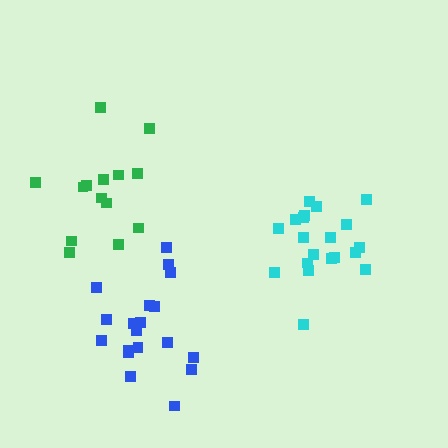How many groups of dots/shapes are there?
There are 3 groups.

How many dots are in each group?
Group 1: 20 dots, Group 2: 14 dots, Group 3: 20 dots (54 total).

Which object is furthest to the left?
The green cluster is leftmost.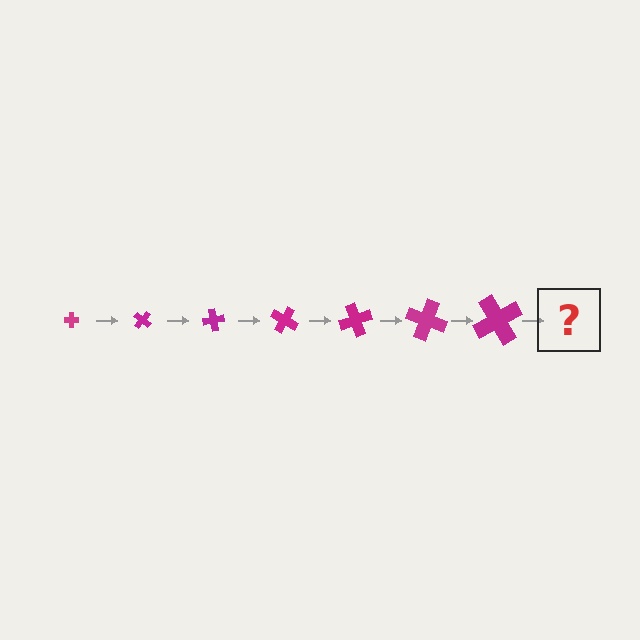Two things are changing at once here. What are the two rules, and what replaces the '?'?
The two rules are that the cross grows larger each step and it rotates 40 degrees each step. The '?' should be a cross, larger than the previous one and rotated 280 degrees from the start.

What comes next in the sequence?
The next element should be a cross, larger than the previous one and rotated 280 degrees from the start.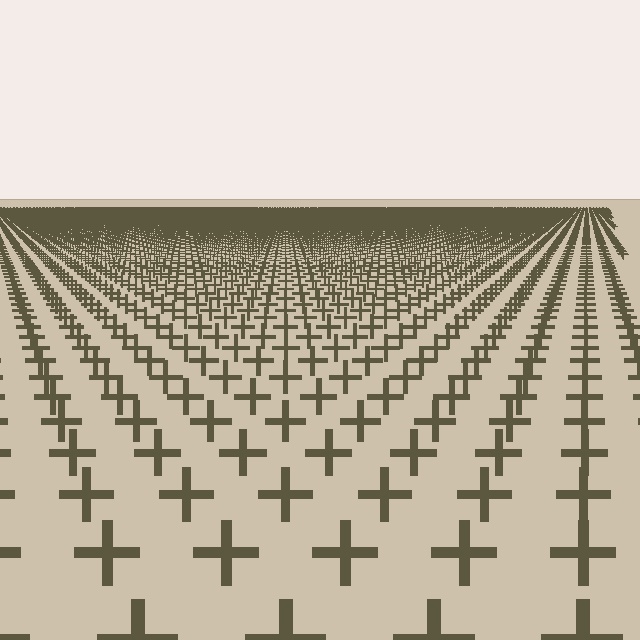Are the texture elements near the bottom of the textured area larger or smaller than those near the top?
Larger. Near the bottom, elements are closer to the viewer and appear at a bigger on-screen size.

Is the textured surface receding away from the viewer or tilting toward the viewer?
The surface is receding away from the viewer. Texture elements get smaller and denser toward the top.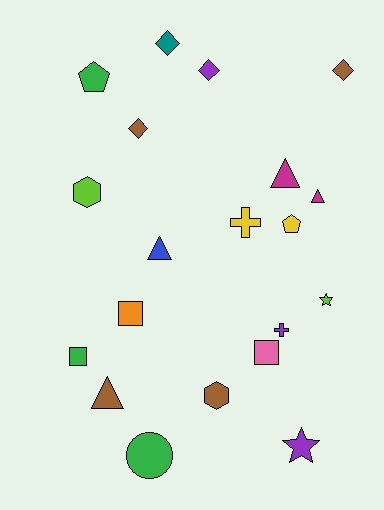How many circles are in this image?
There is 1 circle.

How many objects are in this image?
There are 20 objects.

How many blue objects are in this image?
There is 1 blue object.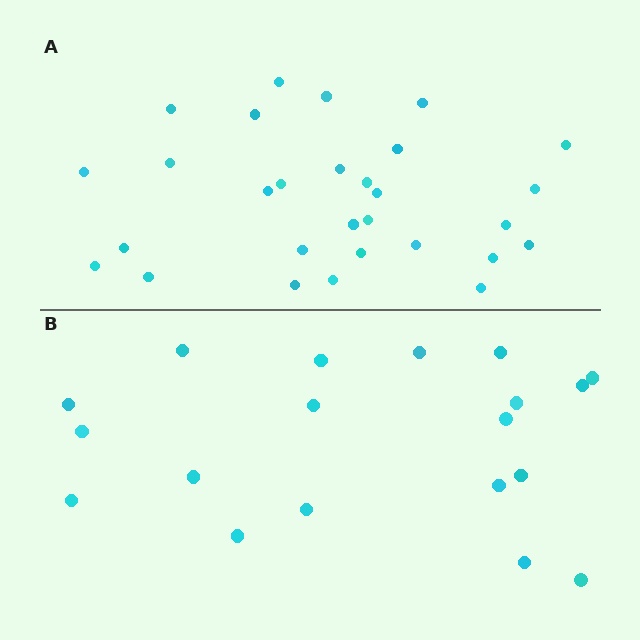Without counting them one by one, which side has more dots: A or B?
Region A (the top region) has more dots.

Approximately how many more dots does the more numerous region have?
Region A has roughly 10 or so more dots than region B.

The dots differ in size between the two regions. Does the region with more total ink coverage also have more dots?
No. Region B has more total ink coverage because its dots are larger, but region A actually contains more individual dots. Total area can be misleading — the number of items is what matters here.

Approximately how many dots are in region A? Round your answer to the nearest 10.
About 30 dots. (The exact count is 29, which rounds to 30.)